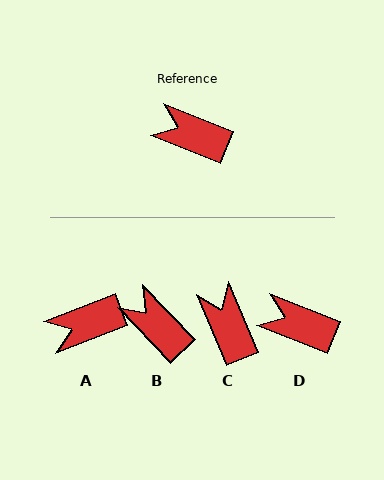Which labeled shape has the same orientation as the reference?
D.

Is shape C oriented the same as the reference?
No, it is off by about 45 degrees.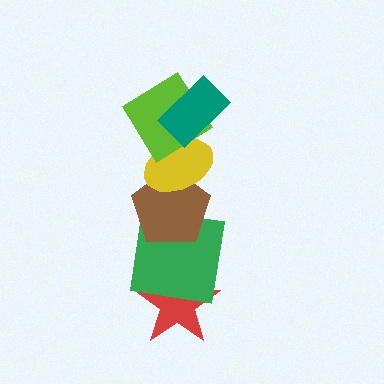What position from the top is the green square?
The green square is 5th from the top.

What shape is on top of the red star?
The green square is on top of the red star.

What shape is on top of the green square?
The brown pentagon is on top of the green square.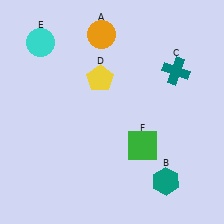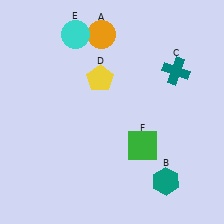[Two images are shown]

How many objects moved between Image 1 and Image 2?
1 object moved between the two images.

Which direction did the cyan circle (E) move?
The cyan circle (E) moved right.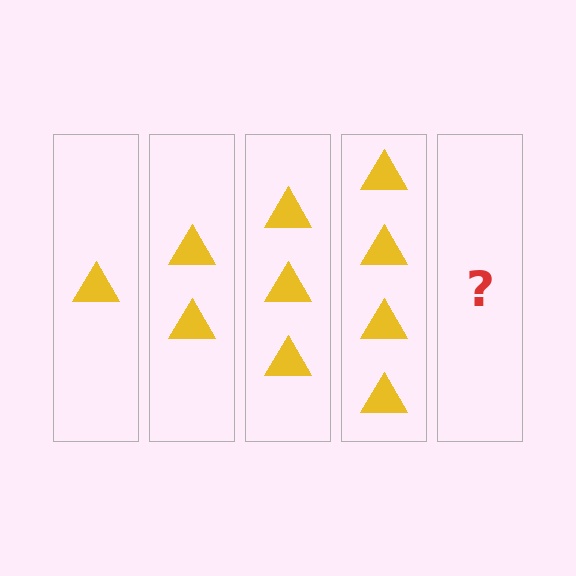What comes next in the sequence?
The next element should be 5 triangles.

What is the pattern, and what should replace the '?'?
The pattern is that each step adds one more triangle. The '?' should be 5 triangles.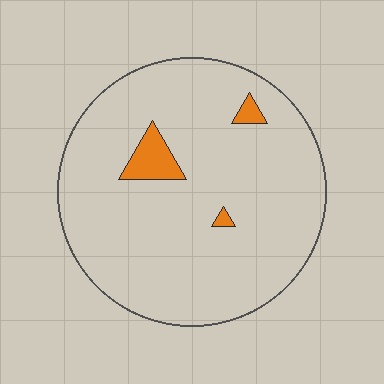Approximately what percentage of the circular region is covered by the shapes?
Approximately 5%.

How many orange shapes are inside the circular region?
3.